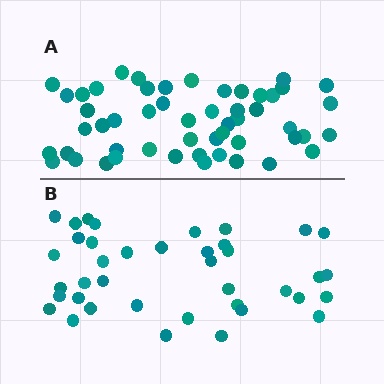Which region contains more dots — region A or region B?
Region A (the top region) has more dots.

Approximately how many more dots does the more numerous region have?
Region A has approximately 15 more dots than region B.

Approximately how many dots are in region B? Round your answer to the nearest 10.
About 40 dots. (The exact count is 39, which rounds to 40.)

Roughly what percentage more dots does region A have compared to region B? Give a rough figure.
About 35% more.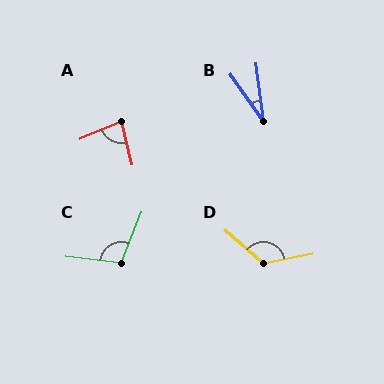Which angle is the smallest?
B, at approximately 28 degrees.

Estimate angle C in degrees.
Approximately 105 degrees.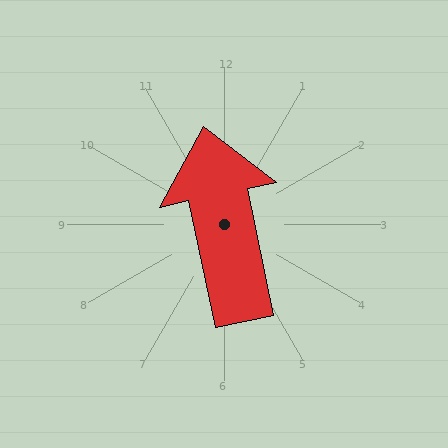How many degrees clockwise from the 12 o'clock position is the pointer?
Approximately 348 degrees.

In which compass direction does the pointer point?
North.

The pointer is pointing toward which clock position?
Roughly 12 o'clock.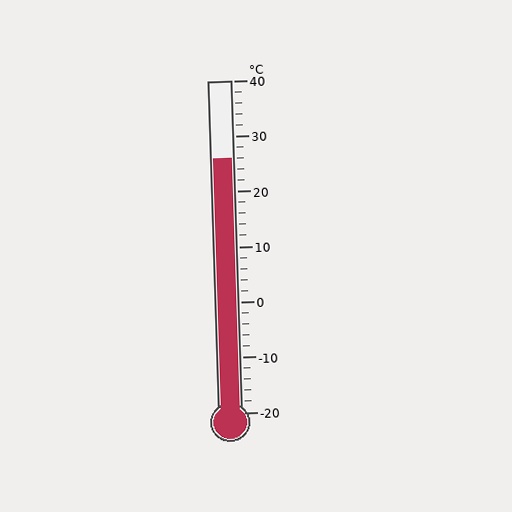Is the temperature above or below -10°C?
The temperature is above -10°C.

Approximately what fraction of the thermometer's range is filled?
The thermometer is filled to approximately 75% of its range.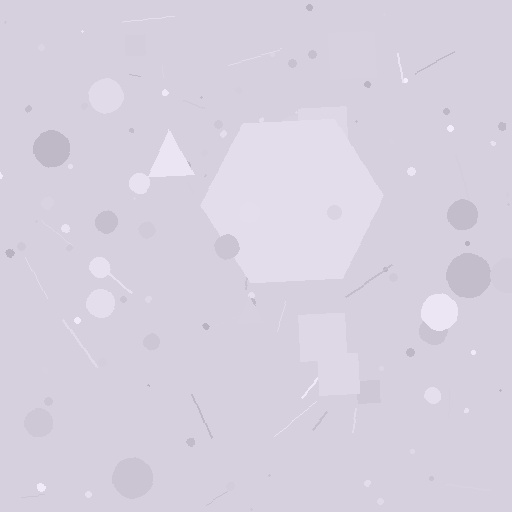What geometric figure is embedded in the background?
A hexagon is embedded in the background.